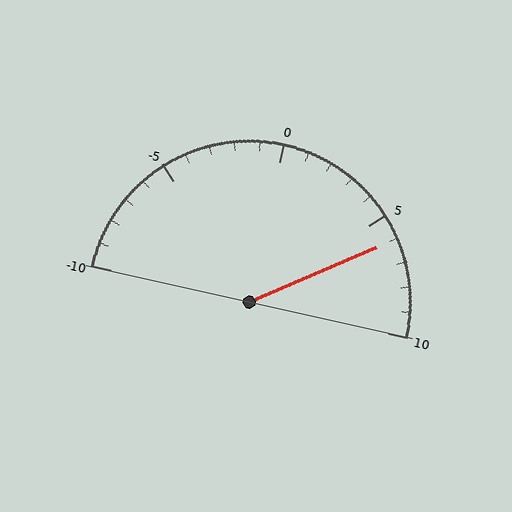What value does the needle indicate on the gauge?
The needle indicates approximately 6.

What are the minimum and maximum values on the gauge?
The gauge ranges from -10 to 10.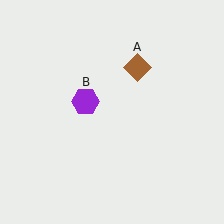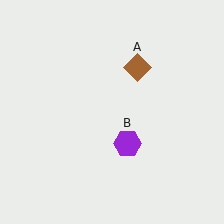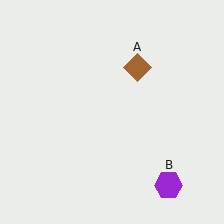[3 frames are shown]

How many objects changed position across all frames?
1 object changed position: purple hexagon (object B).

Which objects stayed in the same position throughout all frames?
Brown diamond (object A) remained stationary.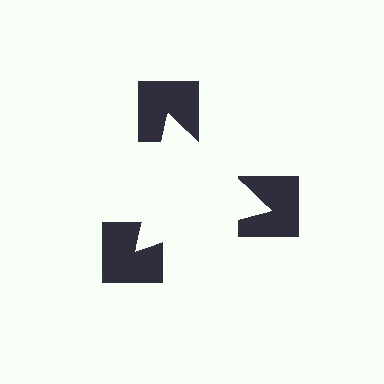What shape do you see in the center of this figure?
An illusory triangle — its edges are inferred from the aligned wedge cuts in the notched squares, not physically drawn.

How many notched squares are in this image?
There are 3 — one at each vertex of the illusory triangle.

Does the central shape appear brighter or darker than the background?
It typically appears slightly brighter than the background, even though no actual brightness change is drawn.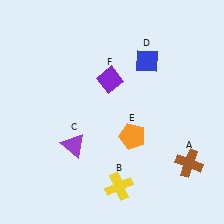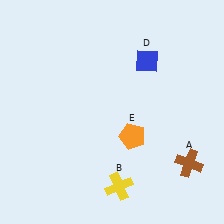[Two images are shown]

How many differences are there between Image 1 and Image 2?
There are 2 differences between the two images.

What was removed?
The purple triangle (C), the purple diamond (F) were removed in Image 2.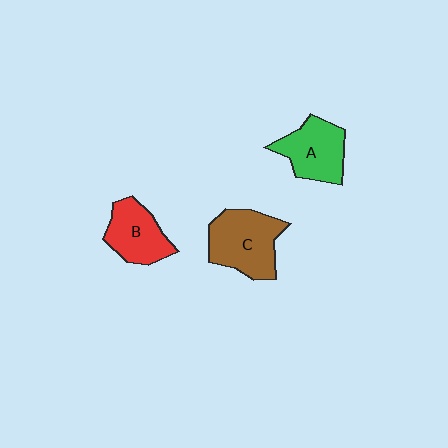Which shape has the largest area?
Shape C (brown).